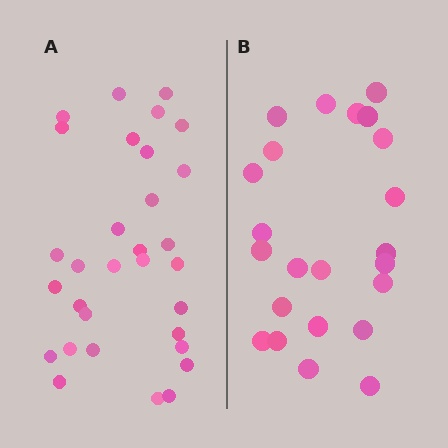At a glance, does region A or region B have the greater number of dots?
Region A (the left region) has more dots.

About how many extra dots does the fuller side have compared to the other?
Region A has roughly 8 or so more dots than region B.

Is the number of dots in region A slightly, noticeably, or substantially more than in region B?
Region A has noticeably more, but not dramatically so. The ratio is roughly 1.3 to 1.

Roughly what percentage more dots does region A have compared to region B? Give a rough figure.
About 35% more.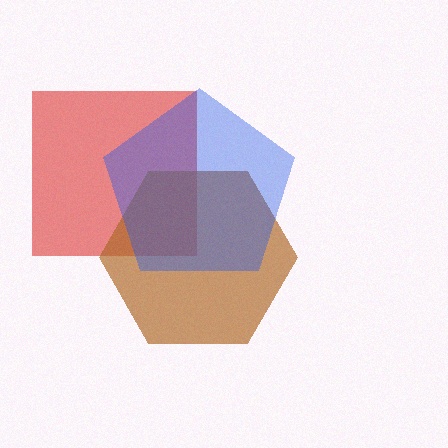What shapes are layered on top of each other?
The layered shapes are: a red square, a brown hexagon, a blue pentagon.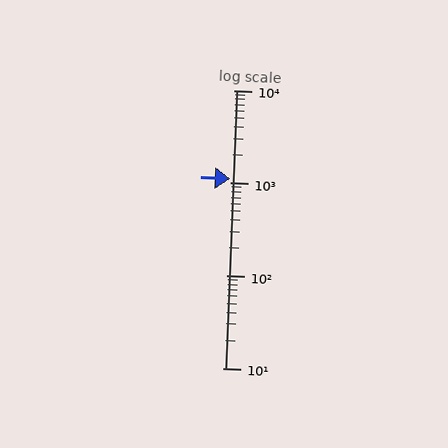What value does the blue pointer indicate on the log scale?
The pointer indicates approximately 1100.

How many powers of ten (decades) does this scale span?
The scale spans 3 decades, from 10 to 10000.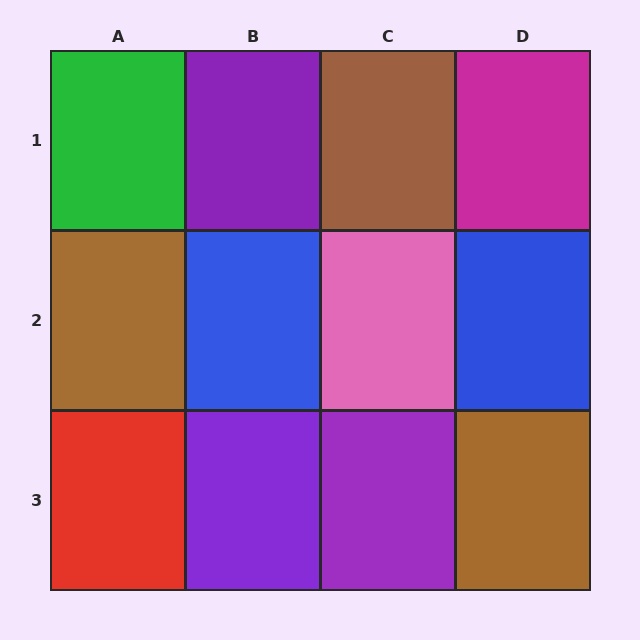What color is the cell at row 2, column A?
Brown.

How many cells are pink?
1 cell is pink.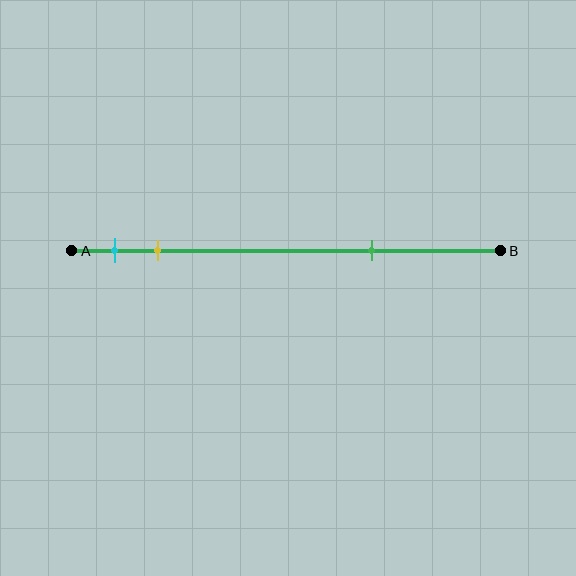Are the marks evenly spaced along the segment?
No, the marks are not evenly spaced.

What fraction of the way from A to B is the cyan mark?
The cyan mark is approximately 10% (0.1) of the way from A to B.